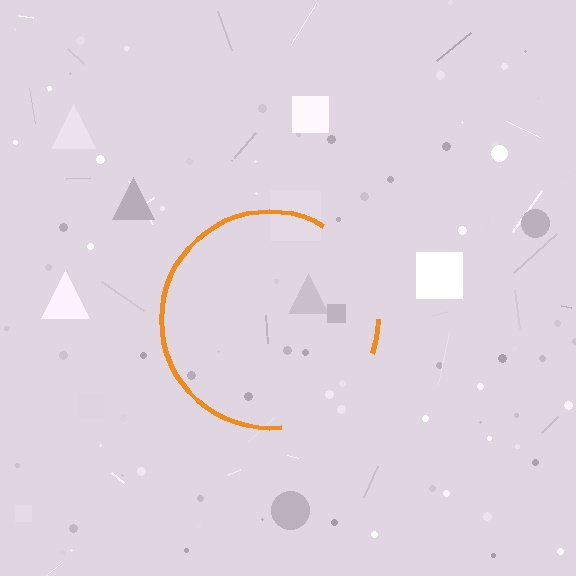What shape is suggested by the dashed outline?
The dashed outline suggests a circle.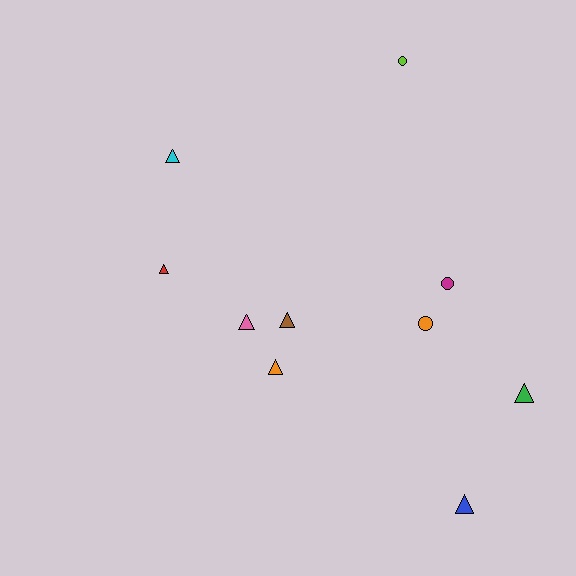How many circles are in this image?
There are 3 circles.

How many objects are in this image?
There are 10 objects.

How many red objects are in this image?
There is 1 red object.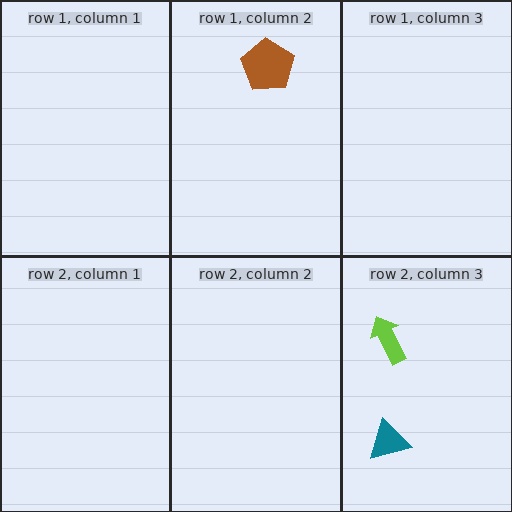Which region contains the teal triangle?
The row 2, column 3 region.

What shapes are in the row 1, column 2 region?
The brown pentagon.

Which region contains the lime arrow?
The row 2, column 3 region.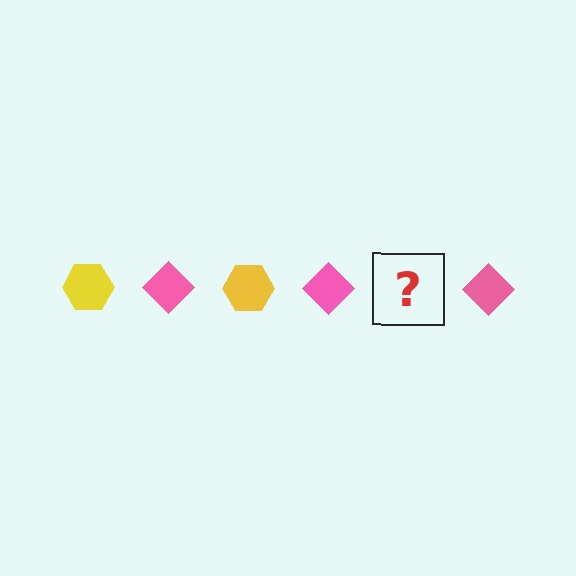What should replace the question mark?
The question mark should be replaced with a yellow hexagon.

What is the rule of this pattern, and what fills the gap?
The rule is that the pattern alternates between yellow hexagon and pink diamond. The gap should be filled with a yellow hexagon.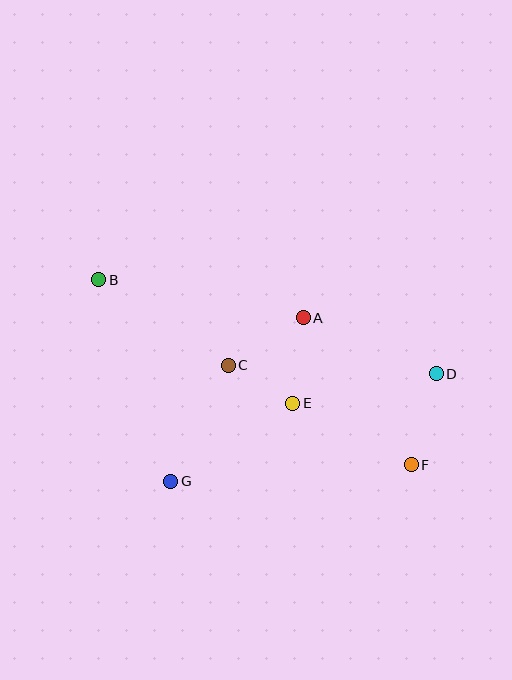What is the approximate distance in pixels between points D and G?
The distance between D and G is approximately 286 pixels.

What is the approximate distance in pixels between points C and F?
The distance between C and F is approximately 208 pixels.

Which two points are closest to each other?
Points C and E are closest to each other.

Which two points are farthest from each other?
Points B and F are farthest from each other.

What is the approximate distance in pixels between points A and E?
The distance between A and E is approximately 86 pixels.